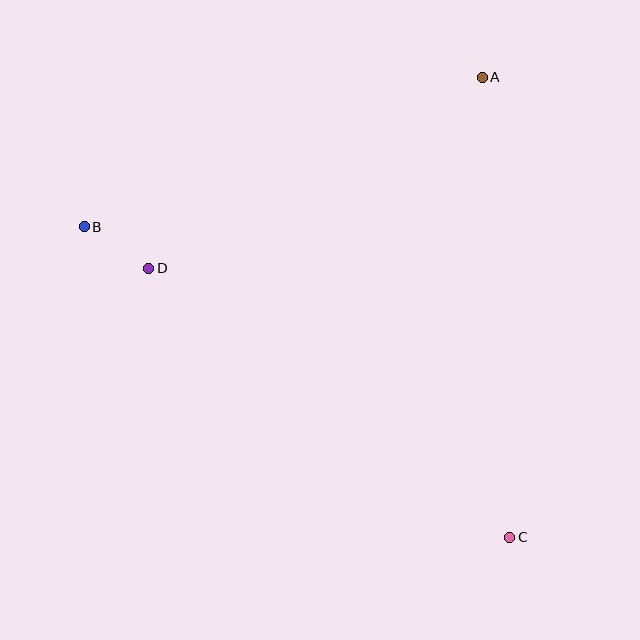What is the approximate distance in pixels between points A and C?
The distance between A and C is approximately 461 pixels.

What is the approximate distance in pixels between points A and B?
The distance between A and B is approximately 426 pixels.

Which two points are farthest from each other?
Points B and C are farthest from each other.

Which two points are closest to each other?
Points B and D are closest to each other.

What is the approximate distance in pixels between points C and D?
The distance between C and D is approximately 450 pixels.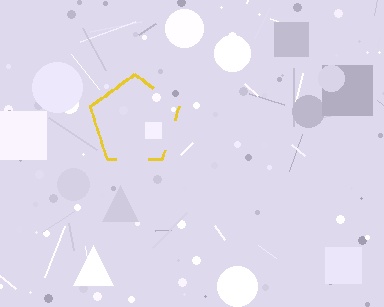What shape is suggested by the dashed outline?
The dashed outline suggests a pentagon.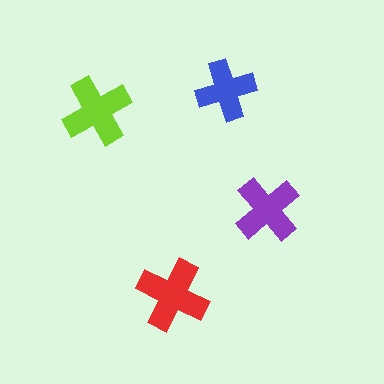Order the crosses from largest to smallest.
the red one, the lime one, the purple one, the blue one.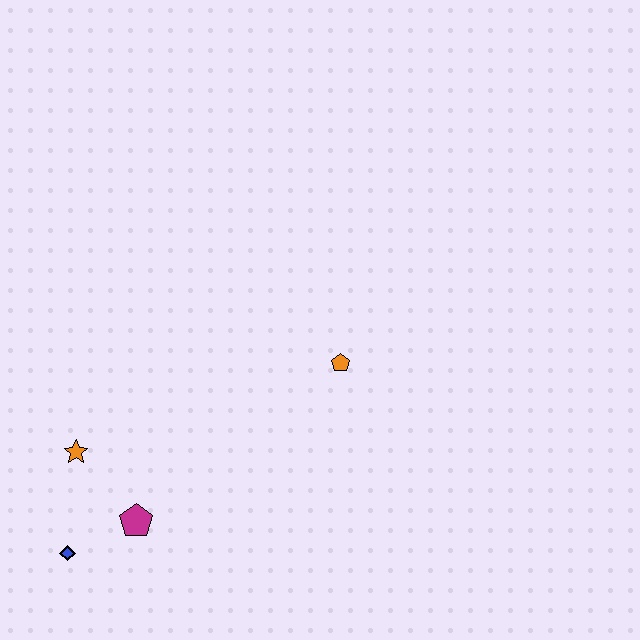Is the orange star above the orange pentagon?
No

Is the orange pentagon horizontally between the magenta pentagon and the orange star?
No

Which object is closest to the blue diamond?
The magenta pentagon is closest to the blue diamond.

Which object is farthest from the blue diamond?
The orange pentagon is farthest from the blue diamond.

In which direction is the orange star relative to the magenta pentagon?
The orange star is above the magenta pentagon.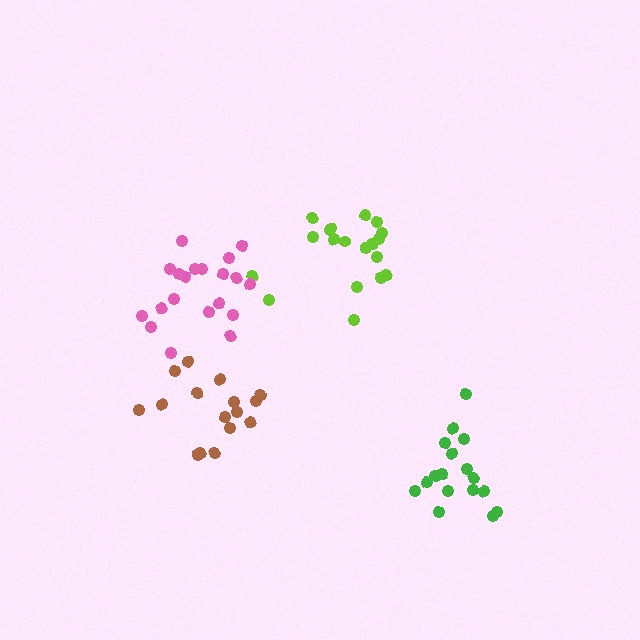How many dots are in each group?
Group 1: 17 dots, Group 2: 19 dots, Group 3: 20 dots, Group 4: 16 dots (72 total).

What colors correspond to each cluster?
The clusters are colored: green, lime, pink, brown.